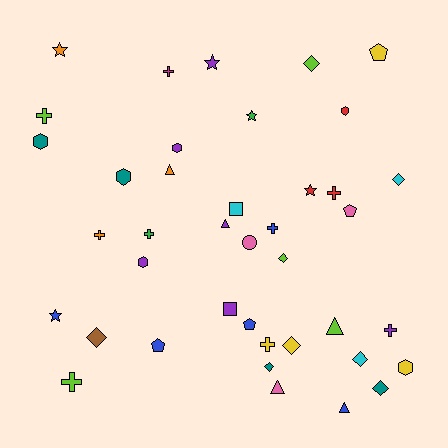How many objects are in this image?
There are 40 objects.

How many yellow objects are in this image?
There are 4 yellow objects.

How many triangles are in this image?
There are 5 triangles.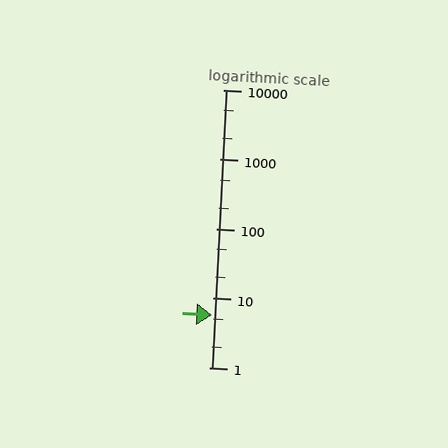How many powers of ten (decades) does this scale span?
The scale spans 4 decades, from 1 to 10000.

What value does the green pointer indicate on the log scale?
The pointer indicates approximately 5.7.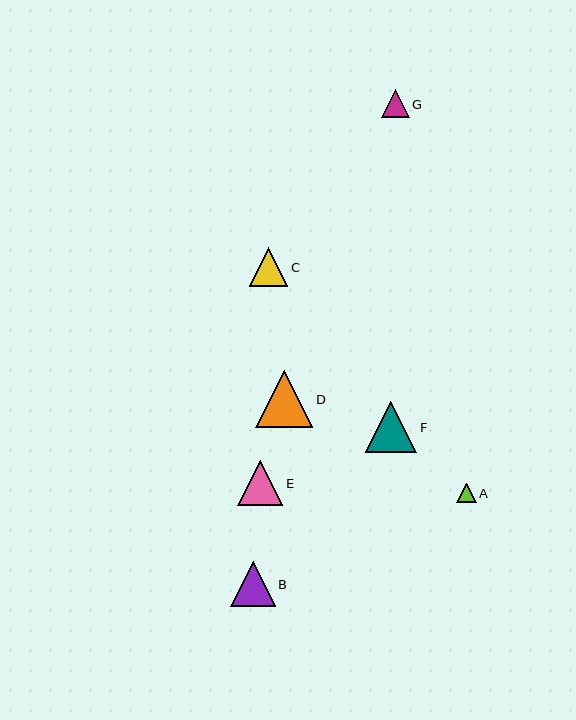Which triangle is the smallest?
Triangle A is the smallest with a size of approximately 20 pixels.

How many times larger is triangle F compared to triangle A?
Triangle F is approximately 2.6 times the size of triangle A.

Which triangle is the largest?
Triangle D is the largest with a size of approximately 57 pixels.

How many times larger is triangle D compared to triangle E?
Triangle D is approximately 1.3 times the size of triangle E.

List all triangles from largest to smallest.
From largest to smallest: D, F, E, B, C, G, A.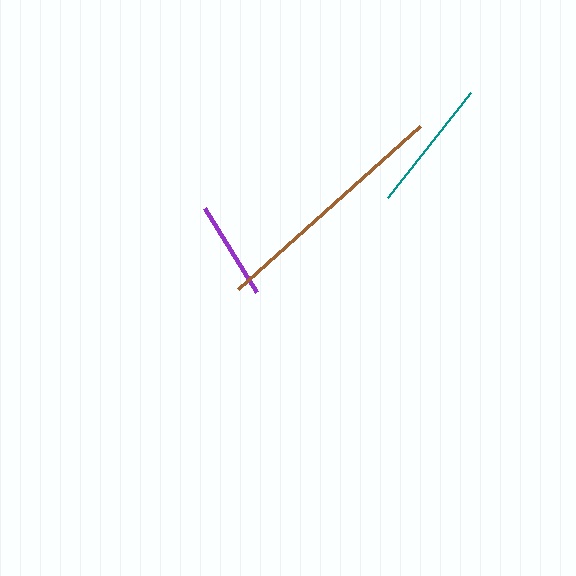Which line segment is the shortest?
The purple line is the shortest at approximately 98 pixels.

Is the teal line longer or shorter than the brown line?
The brown line is longer than the teal line.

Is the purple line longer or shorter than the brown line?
The brown line is longer than the purple line.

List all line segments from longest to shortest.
From longest to shortest: brown, teal, purple.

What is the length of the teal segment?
The teal segment is approximately 134 pixels long.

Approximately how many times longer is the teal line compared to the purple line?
The teal line is approximately 1.4 times the length of the purple line.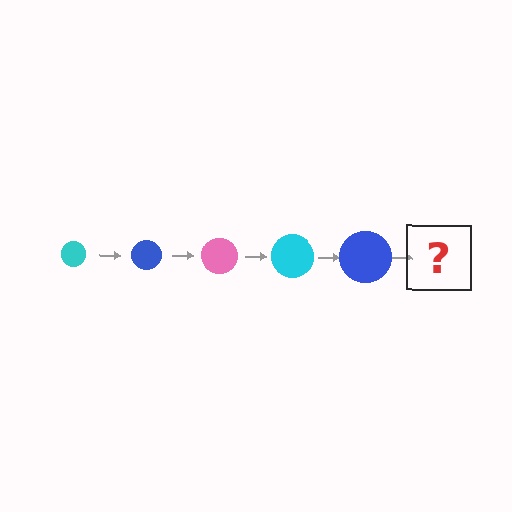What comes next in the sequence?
The next element should be a pink circle, larger than the previous one.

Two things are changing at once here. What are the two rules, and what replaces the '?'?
The two rules are that the circle grows larger each step and the color cycles through cyan, blue, and pink. The '?' should be a pink circle, larger than the previous one.